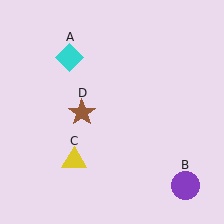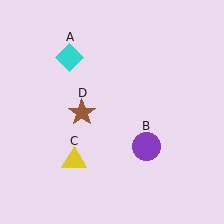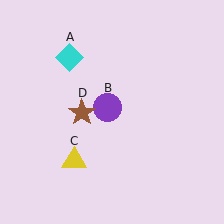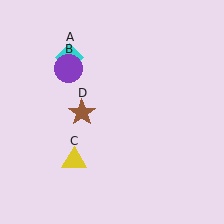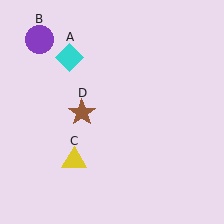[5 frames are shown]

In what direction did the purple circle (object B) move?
The purple circle (object B) moved up and to the left.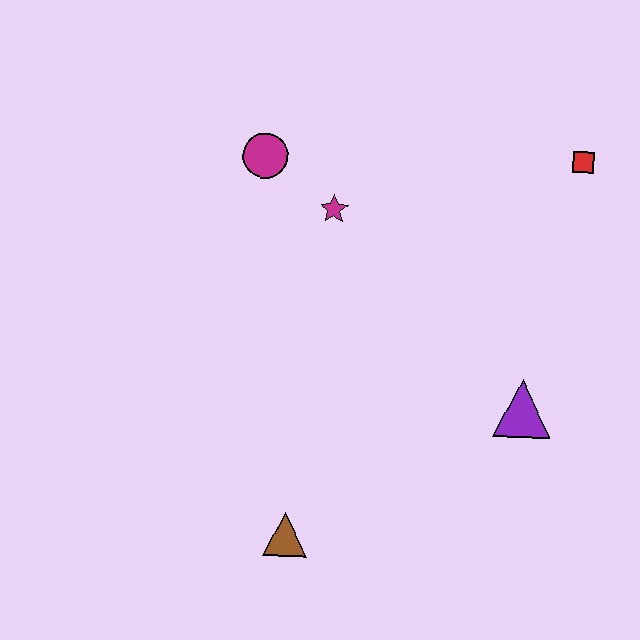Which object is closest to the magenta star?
The magenta circle is closest to the magenta star.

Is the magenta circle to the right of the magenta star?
No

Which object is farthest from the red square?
The brown triangle is farthest from the red square.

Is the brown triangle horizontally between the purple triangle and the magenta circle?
Yes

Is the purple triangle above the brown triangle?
Yes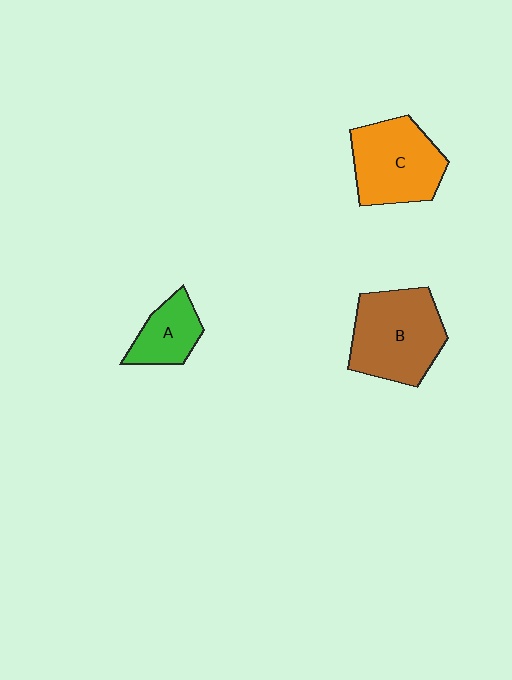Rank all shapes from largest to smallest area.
From largest to smallest: B (brown), C (orange), A (green).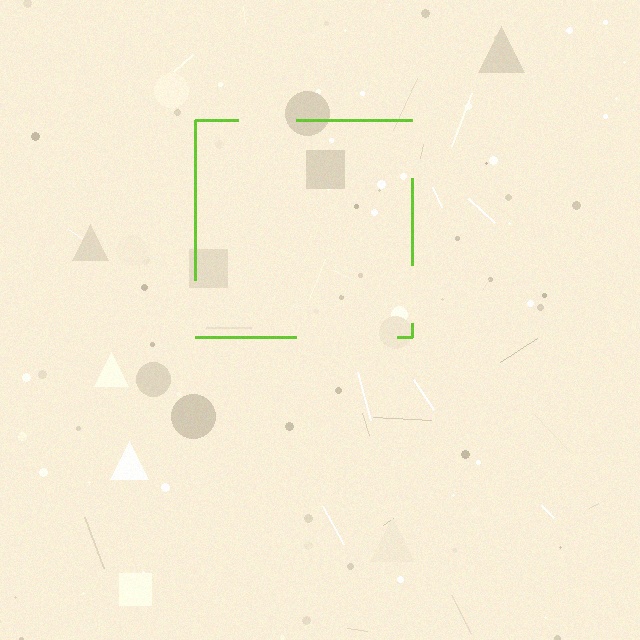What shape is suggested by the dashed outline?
The dashed outline suggests a square.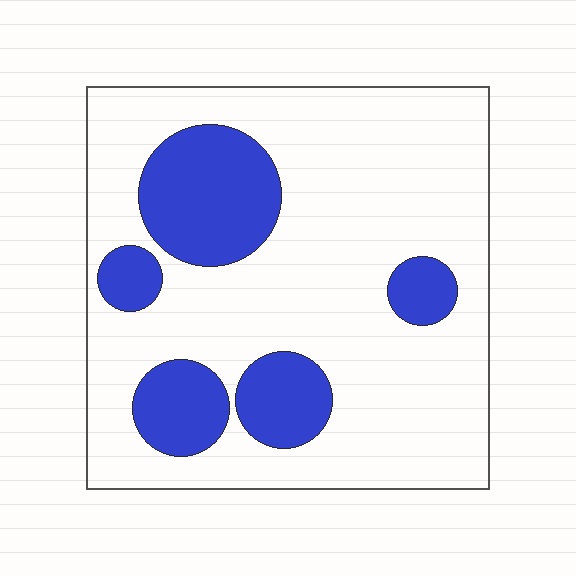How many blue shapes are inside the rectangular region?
5.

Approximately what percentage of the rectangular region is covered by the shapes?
Approximately 25%.